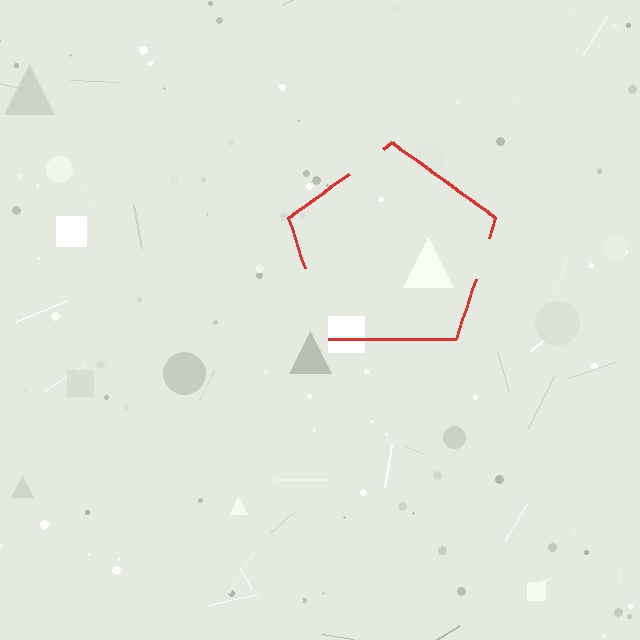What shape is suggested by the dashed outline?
The dashed outline suggests a pentagon.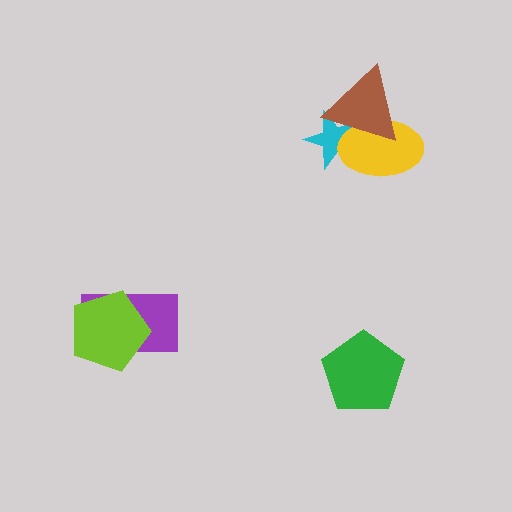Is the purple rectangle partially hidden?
Yes, it is partially covered by another shape.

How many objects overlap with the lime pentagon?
1 object overlaps with the lime pentagon.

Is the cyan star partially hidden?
Yes, it is partially covered by another shape.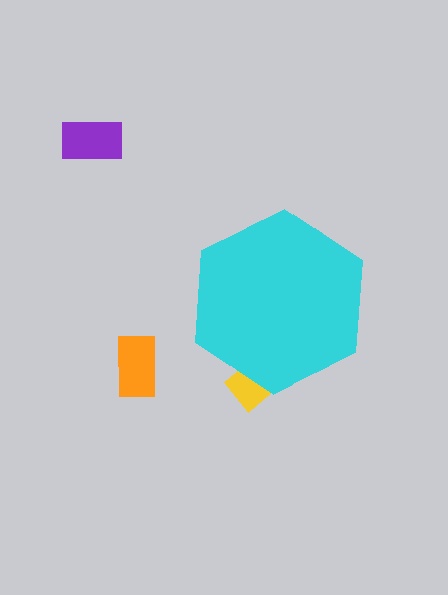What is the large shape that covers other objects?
A cyan hexagon.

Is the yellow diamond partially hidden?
Yes, the yellow diamond is partially hidden behind the cyan hexagon.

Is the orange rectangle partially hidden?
No, the orange rectangle is fully visible.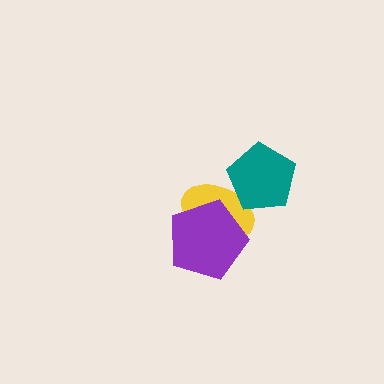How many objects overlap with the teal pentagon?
1 object overlaps with the teal pentagon.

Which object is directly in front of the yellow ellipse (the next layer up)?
The purple pentagon is directly in front of the yellow ellipse.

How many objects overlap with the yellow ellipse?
2 objects overlap with the yellow ellipse.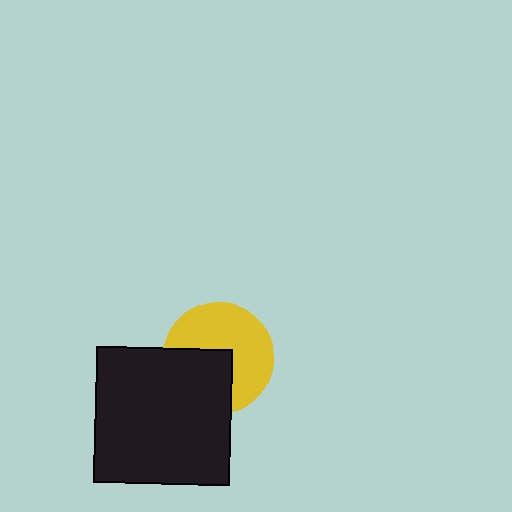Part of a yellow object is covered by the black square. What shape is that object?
It is a circle.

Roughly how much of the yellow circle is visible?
About half of it is visible (roughly 60%).